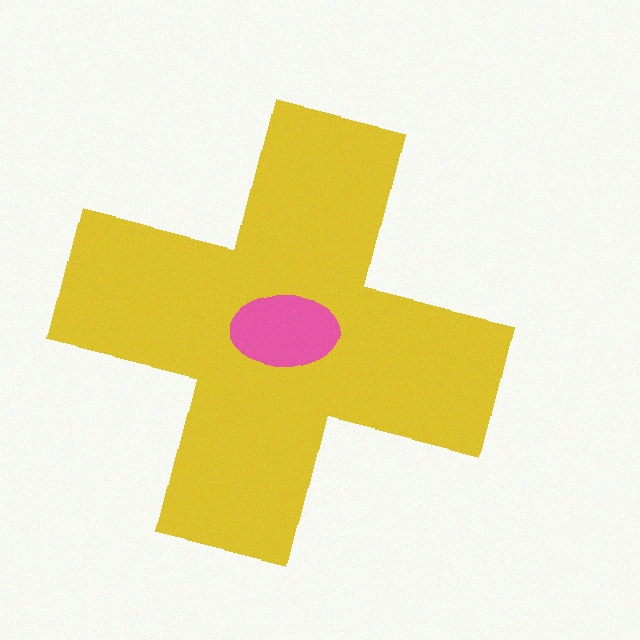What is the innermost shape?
The pink ellipse.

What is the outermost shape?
The yellow cross.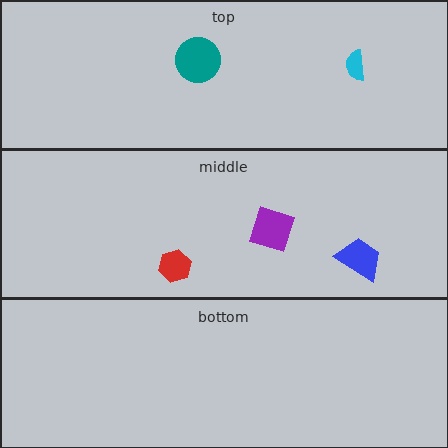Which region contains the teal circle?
The top region.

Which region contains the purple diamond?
The middle region.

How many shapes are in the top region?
2.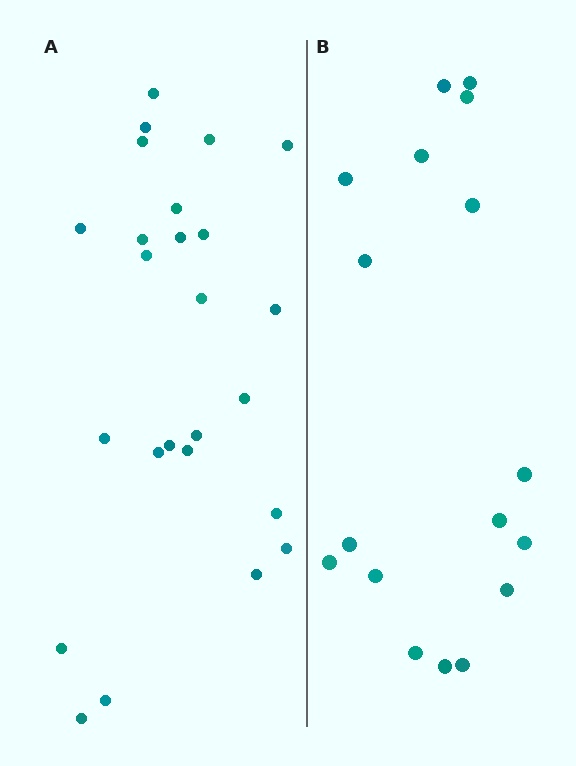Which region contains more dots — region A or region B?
Region A (the left region) has more dots.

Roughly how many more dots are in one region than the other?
Region A has roughly 8 or so more dots than region B.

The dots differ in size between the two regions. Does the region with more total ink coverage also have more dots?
No. Region B has more total ink coverage because its dots are larger, but region A actually contains more individual dots. Total area can be misleading — the number of items is what matters here.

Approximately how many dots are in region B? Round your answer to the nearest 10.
About 20 dots. (The exact count is 17, which rounds to 20.)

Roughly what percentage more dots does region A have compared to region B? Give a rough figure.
About 45% more.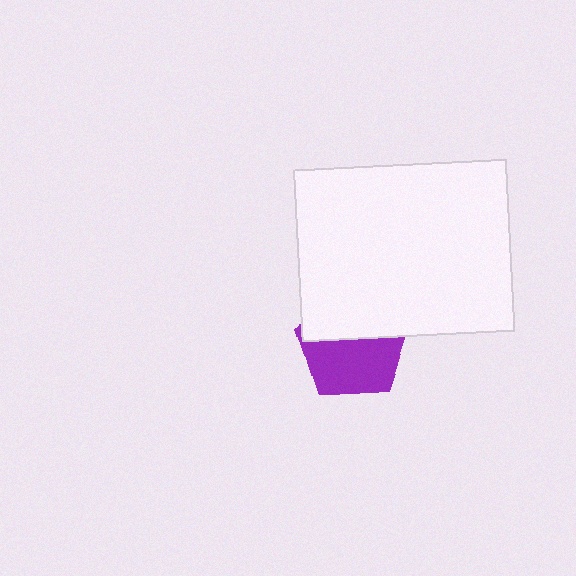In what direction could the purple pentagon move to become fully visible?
The purple pentagon could move down. That would shift it out from behind the white rectangle entirely.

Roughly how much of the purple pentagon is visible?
About half of it is visible (roughly 55%).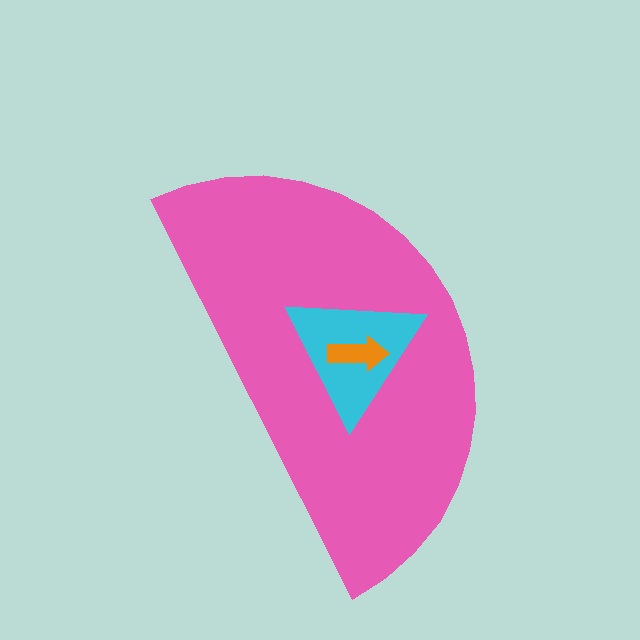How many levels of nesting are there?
3.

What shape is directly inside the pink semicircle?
The cyan triangle.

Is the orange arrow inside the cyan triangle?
Yes.